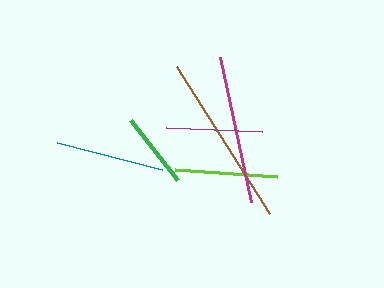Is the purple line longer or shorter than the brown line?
The brown line is longer than the purple line.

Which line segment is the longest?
The brown line is the longest at approximately 173 pixels.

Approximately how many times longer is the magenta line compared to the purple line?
The magenta line is approximately 1.5 times the length of the purple line.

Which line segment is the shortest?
The green line is the shortest at approximately 77 pixels.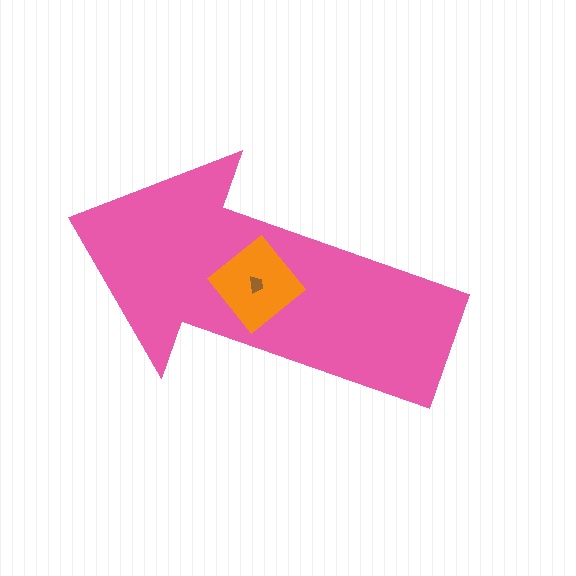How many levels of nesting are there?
3.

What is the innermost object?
The brown trapezoid.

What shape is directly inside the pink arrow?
The orange diamond.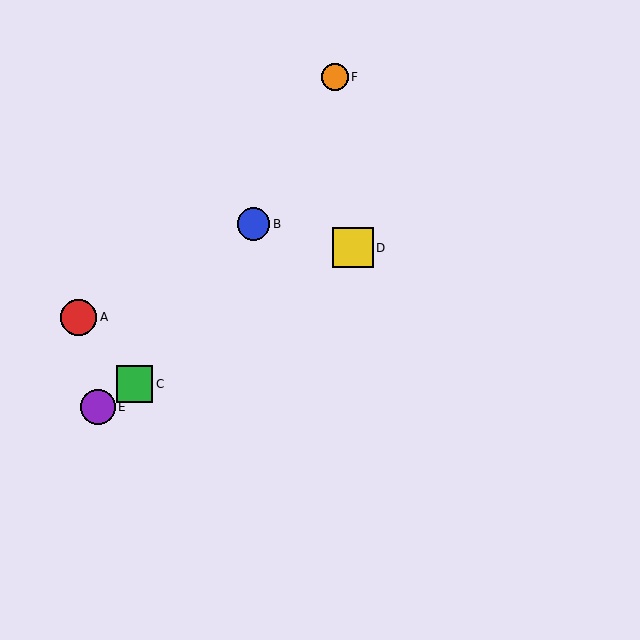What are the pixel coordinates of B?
Object B is at (253, 224).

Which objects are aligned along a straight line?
Objects C, D, E are aligned along a straight line.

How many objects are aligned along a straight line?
3 objects (C, D, E) are aligned along a straight line.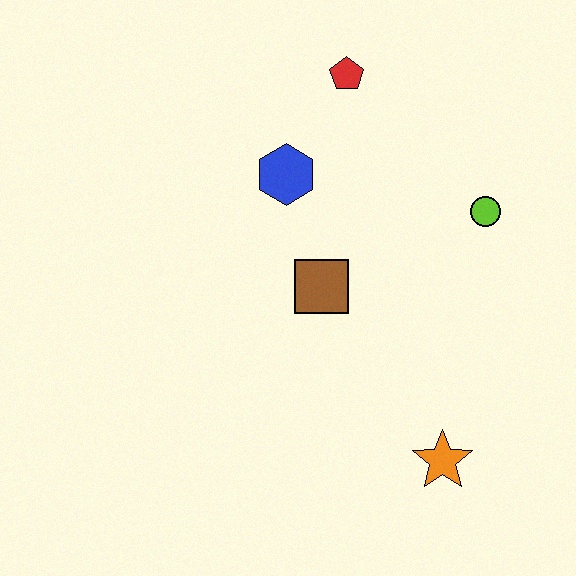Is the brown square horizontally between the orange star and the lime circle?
No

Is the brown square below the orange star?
No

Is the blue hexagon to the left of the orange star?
Yes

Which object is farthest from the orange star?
The red pentagon is farthest from the orange star.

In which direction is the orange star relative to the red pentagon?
The orange star is below the red pentagon.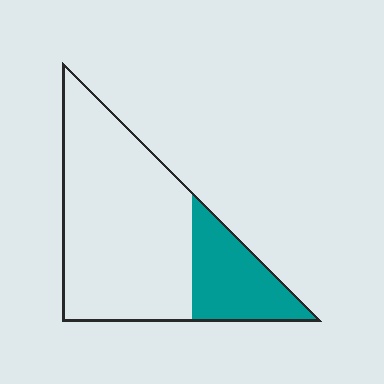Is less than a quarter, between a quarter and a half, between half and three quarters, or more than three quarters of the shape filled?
Between a quarter and a half.